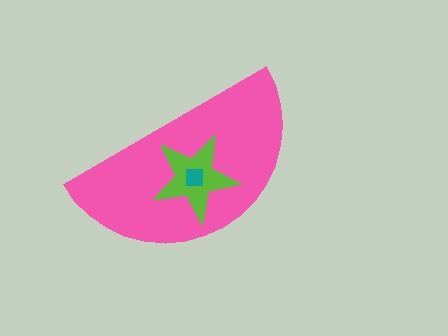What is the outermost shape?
The pink semicircle.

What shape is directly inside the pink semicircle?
The lime star.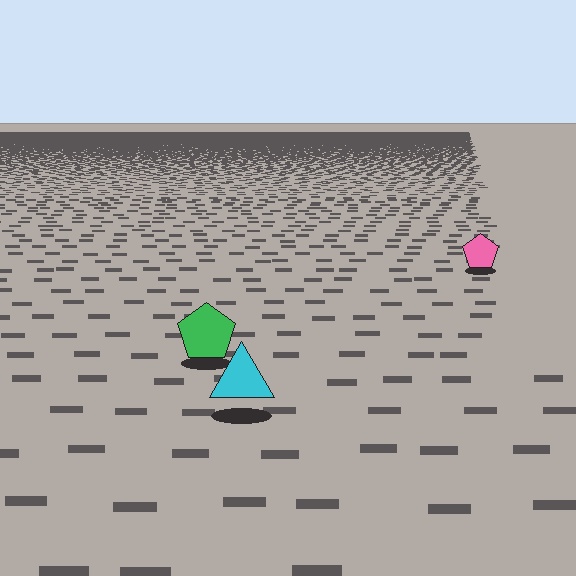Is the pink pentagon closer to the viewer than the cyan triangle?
No. The cyan triangle is closer — you can tell from the texture gradient: the ground texture is coarser near it.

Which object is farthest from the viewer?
The pink pentagon is farthest from the viewer. It appears smaller and the ground texture around it is denser.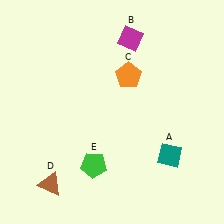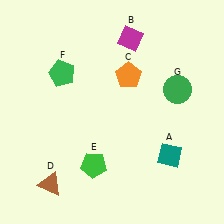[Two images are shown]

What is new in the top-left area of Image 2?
A green pentagon (F) was added in the top-left area of Image 2.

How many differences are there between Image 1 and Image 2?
There are 2 differences between the two images.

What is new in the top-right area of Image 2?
A green circle (G) was added in the top-right area of Image 2.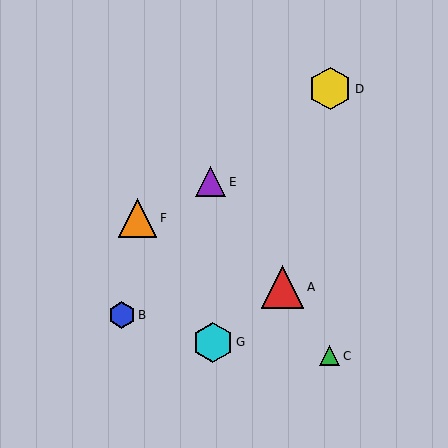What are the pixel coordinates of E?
Object E is at (211, 182).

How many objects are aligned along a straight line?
3 objects (A, C, E) are aligned along a straight line.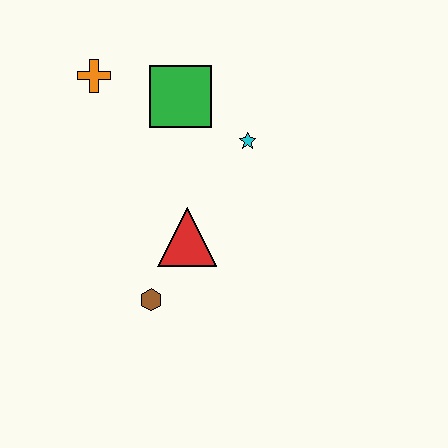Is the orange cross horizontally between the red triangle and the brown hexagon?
No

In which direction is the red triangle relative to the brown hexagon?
The red triangle is above the brown hexagon.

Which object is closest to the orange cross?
The green square is closest to the orange cross.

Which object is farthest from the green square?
The brown hexagon is farthest from the green square.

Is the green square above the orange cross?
No